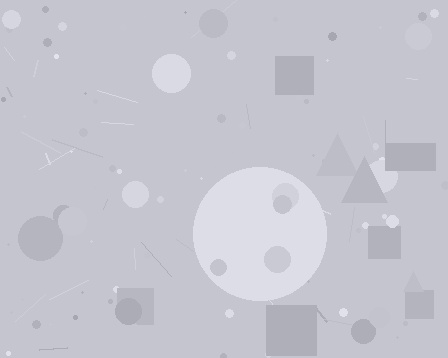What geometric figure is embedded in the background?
A circle is embedded in the background.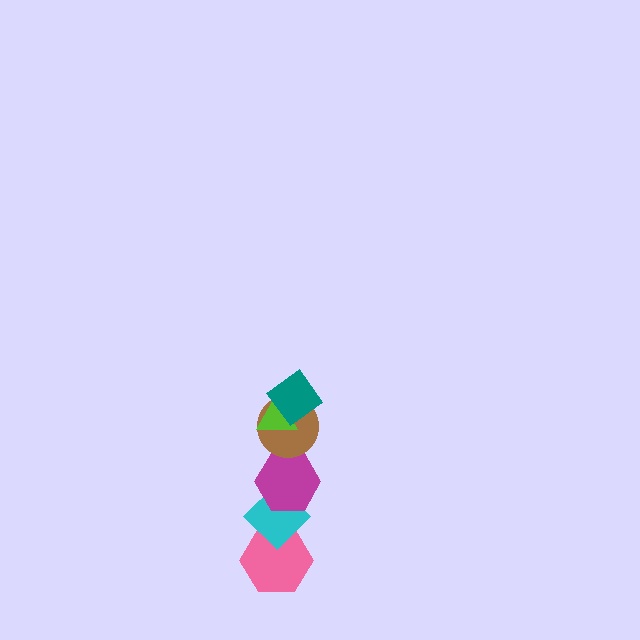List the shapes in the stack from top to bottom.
From top to bottom: the teal diamond, the lime triangle, the brown circle, the magenta hexagon, the cyan diamond, the pink hexagon.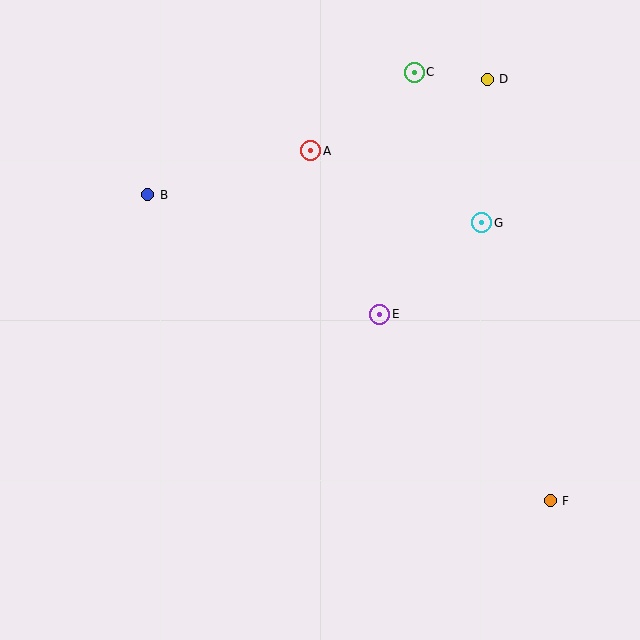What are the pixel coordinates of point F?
Point F is at (550, 501).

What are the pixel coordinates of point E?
Point E is at (380, 314).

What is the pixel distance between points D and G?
The distance between D and G is 144 pixels.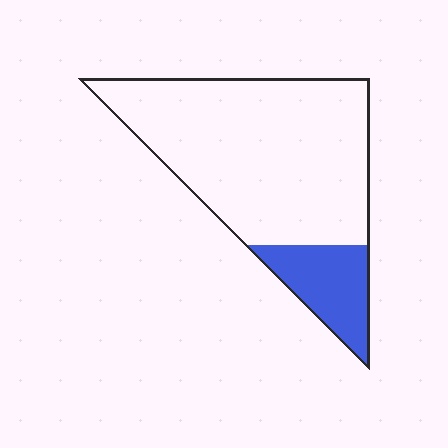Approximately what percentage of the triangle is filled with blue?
Approximately 20%.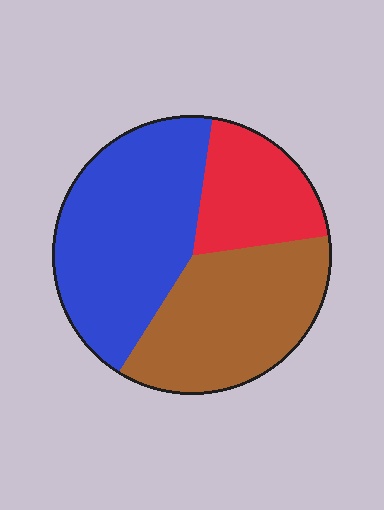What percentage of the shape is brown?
Brown covers 36% of the shape.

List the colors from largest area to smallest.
From largest to smallest: blue, brown, red.